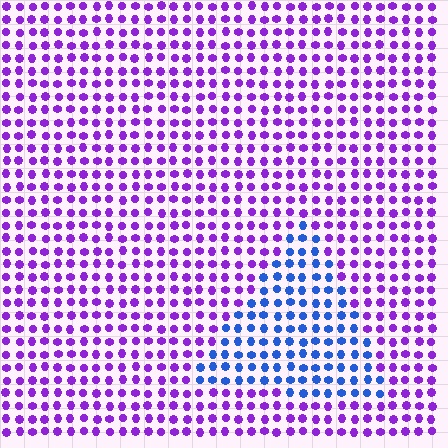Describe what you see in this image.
The image is filled with small purple elements in a uniform arrangement. A triangle-shaped region is visible where the elements are tinted to a slightly different hue, forming a subtle color boundary.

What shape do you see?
I see a triangle.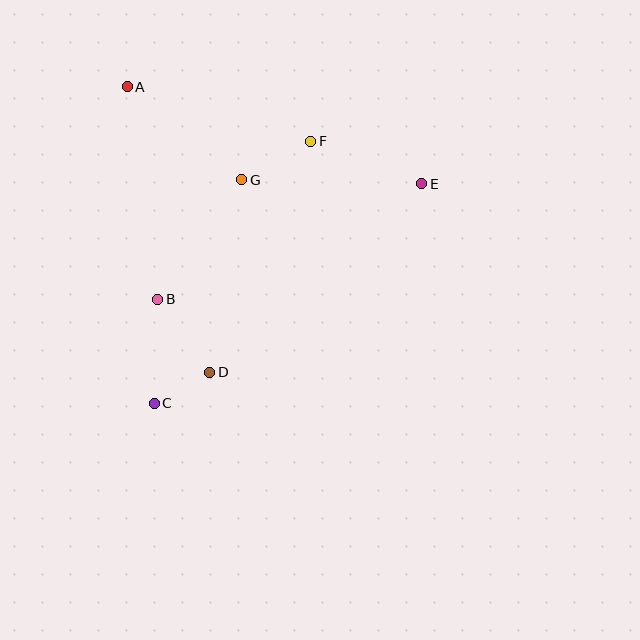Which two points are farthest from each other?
Points C and E are farthest from each other.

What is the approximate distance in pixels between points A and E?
The distance between A and E is approximately 310 pixels.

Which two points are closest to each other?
Points C and D are closest to each other.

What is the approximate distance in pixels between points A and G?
The distance between A and G is approximately 148 pixels.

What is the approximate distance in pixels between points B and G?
The distance between B and G is approximately 146 pixels.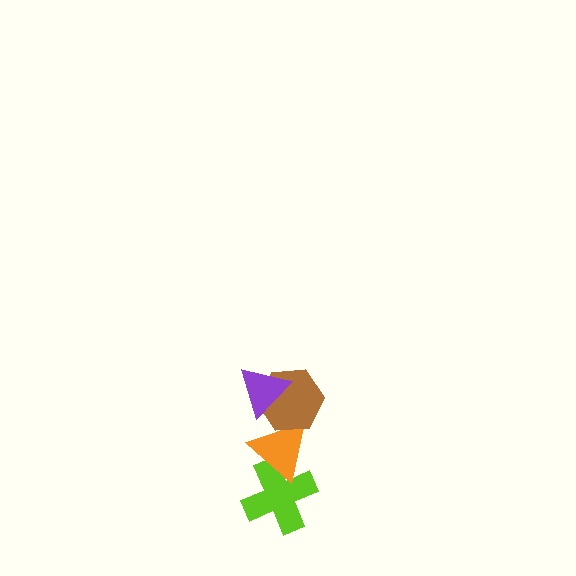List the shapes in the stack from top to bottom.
From top to bottom: the purple triangle, the brown hexagon, the orange triangle, the lime cross.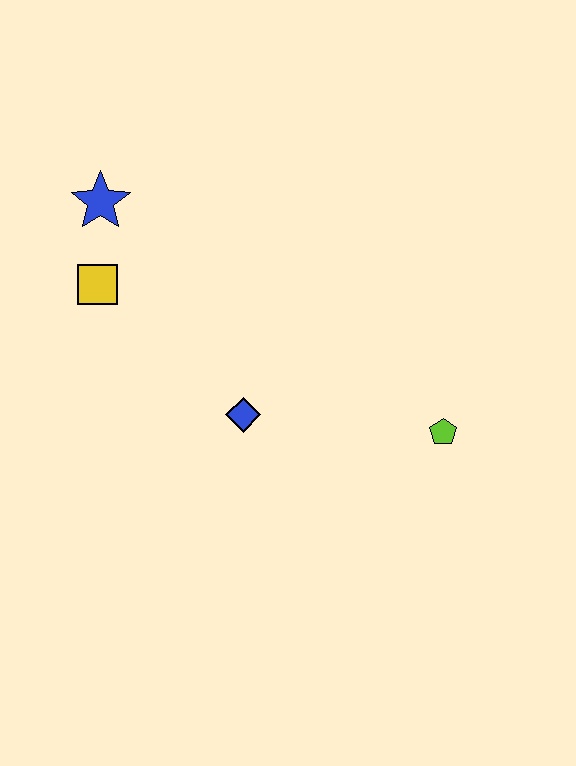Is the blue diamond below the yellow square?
Yes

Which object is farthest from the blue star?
The lime pentagon is farthest from the blue star.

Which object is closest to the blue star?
The yellow square is closest to the blue star.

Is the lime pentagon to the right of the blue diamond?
Yes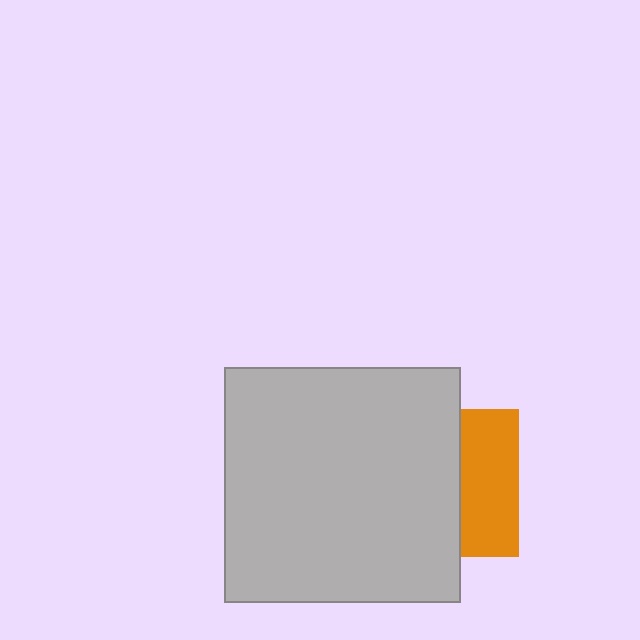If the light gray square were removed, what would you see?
You would see the complete orange square.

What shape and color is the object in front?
The object in front is a light gray square.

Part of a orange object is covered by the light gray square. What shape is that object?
It is a square.